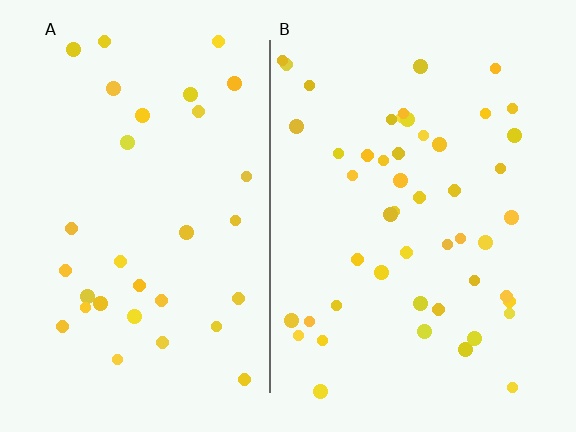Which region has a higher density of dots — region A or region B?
B (the right).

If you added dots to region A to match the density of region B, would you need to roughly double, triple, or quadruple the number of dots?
Approximately double.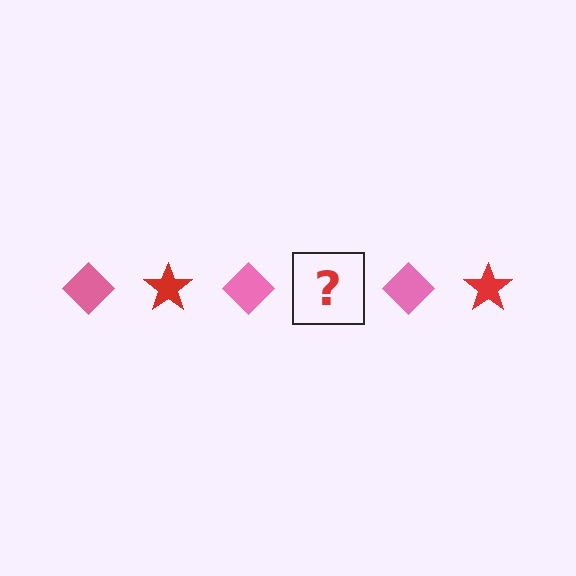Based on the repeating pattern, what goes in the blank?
The blank should be a red star.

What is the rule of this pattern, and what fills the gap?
The rule is that the pattern alternates between pink diamond and red star. The gap should be filled with a red star.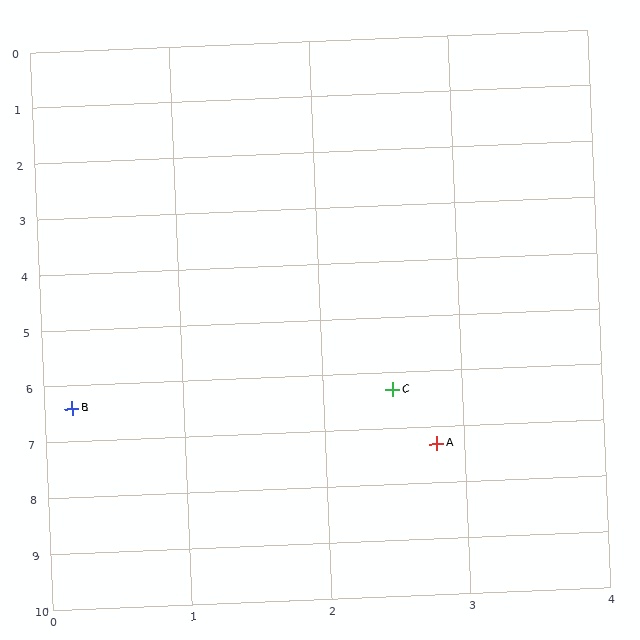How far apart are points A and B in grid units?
Points A and B are about 2.8 grid units apart.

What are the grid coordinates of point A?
Point A is at approximately (2.8, 7.3).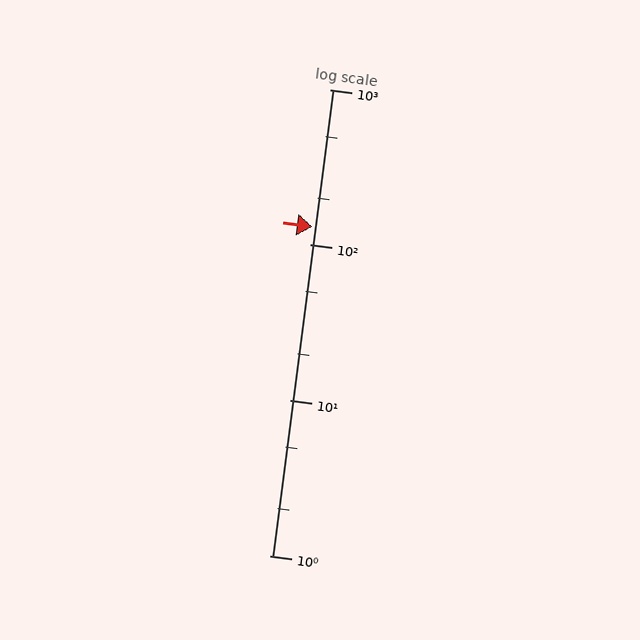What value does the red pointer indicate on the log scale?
The pointer indicates approximately 130.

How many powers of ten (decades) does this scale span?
The scale spans 3 decades, from 1 to 1000.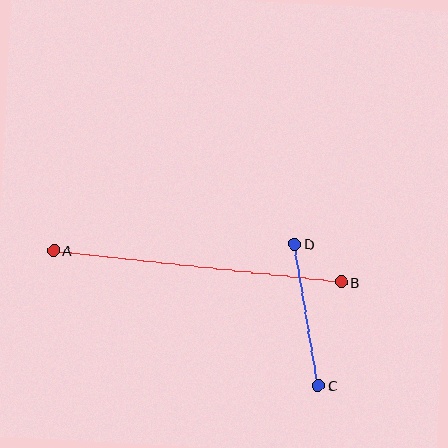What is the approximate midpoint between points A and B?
The midpoint is at approximately (198, 266) pixels.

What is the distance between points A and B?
The distance is approximately 290 pixels.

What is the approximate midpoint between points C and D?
The midpoint is at approximately (306, 315) pixels.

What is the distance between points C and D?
The distance is approximately 144 pixels.